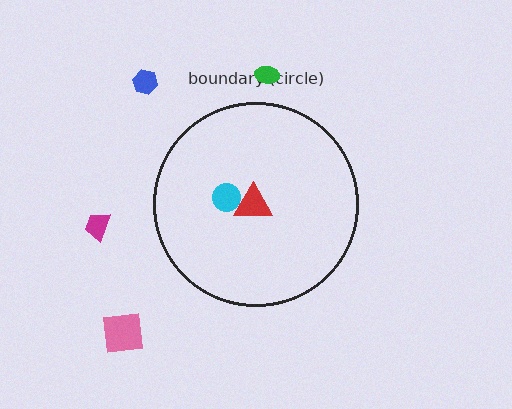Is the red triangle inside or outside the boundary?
Inside.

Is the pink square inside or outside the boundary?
Outside.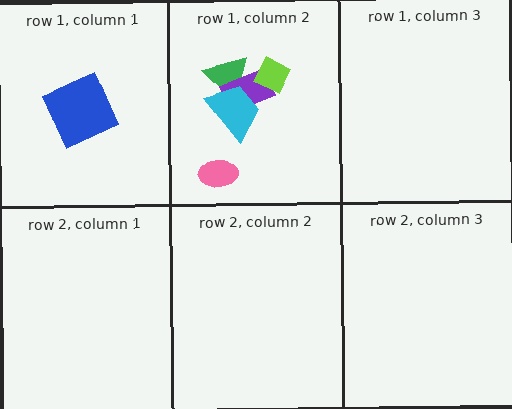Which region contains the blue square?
The row 1, column 1 region.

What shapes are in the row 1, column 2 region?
The pink ellipse, the green triangle, the purple rectangle, the cyan trapezoid, the lime diamond.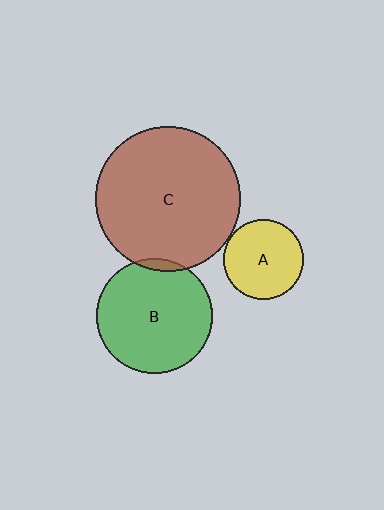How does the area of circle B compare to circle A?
Approximately 2.1 times.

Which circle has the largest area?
Circle C (brown).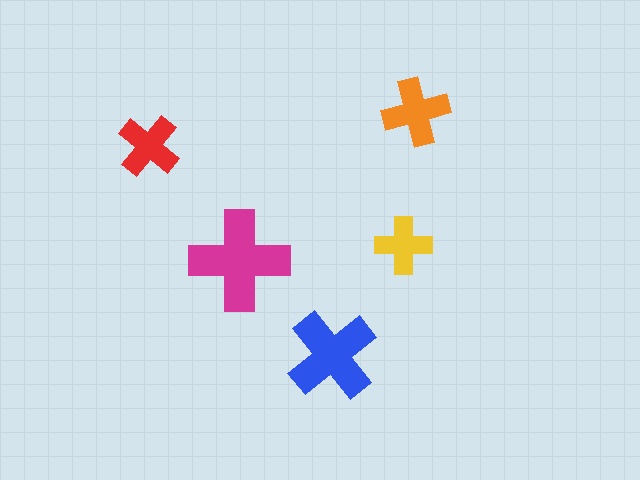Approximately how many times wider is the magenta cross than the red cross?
About 1.5 times wider.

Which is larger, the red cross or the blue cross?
The blue one.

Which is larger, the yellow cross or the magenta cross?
The magenta one.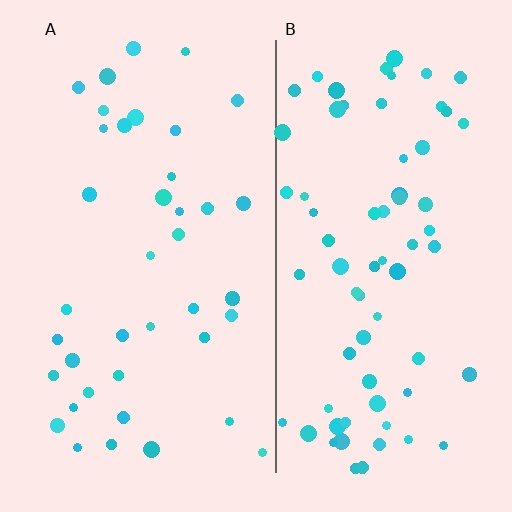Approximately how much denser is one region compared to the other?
Approximately 1.8× — region B over region A.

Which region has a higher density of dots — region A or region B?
B (the right).